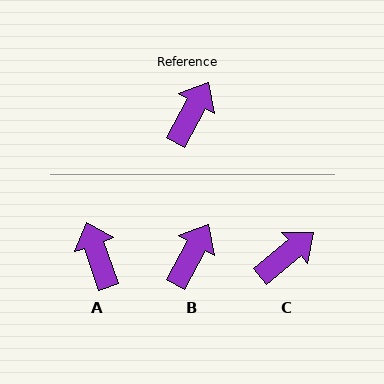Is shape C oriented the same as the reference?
No, it is off by about 22 degrees.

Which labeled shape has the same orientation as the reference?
B.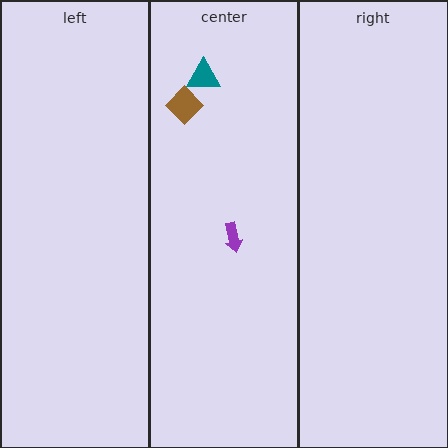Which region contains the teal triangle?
The center region.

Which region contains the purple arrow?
The center region.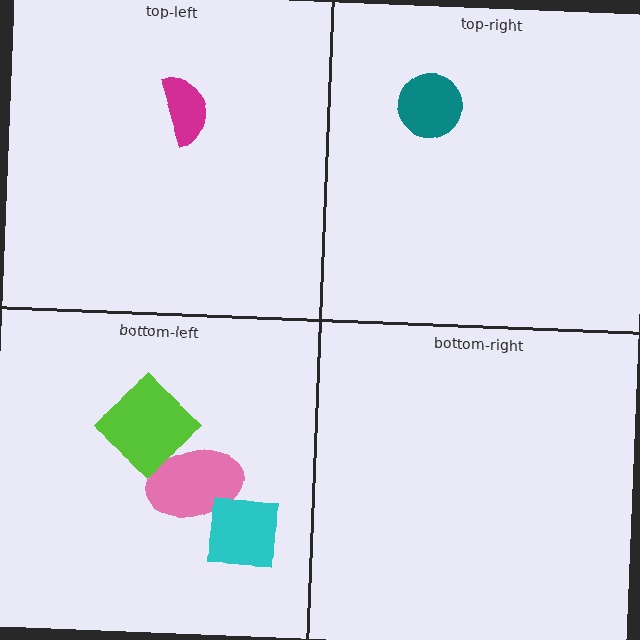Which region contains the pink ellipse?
The bottom-left region.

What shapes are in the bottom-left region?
The pink ellipse, the lime diamond, the cyan square.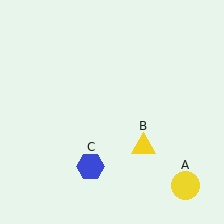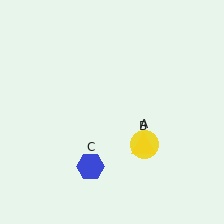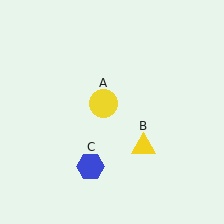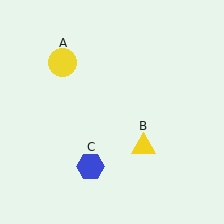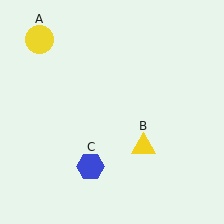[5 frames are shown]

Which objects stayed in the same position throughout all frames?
Yellow triangle (object B) and blue hexagon (object C) remained stationary.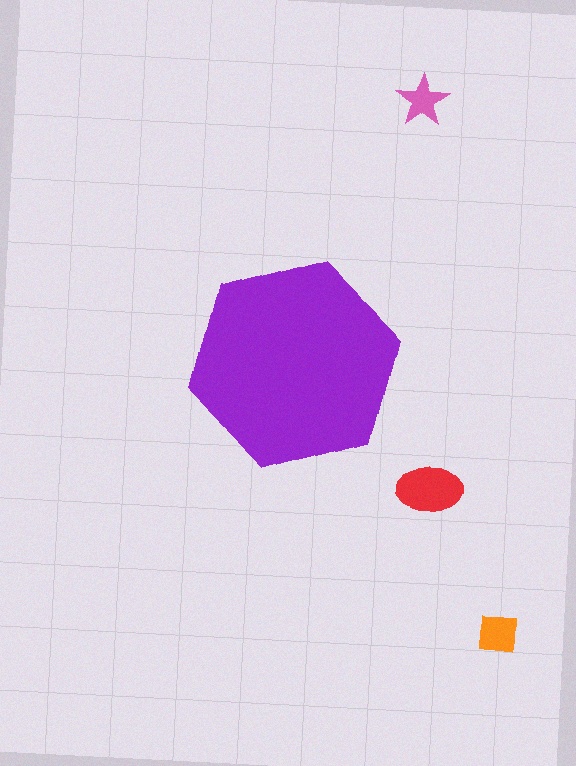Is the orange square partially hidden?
No, the orange square is fully visible.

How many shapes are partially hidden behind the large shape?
0 shapes are partially hidden.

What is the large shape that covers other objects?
A purple hexagon.